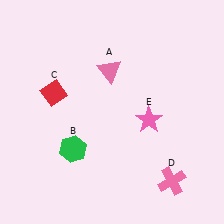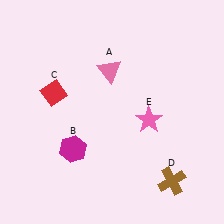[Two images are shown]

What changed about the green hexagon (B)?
In Image 1, B is green. In Image 2, it changed to magenta.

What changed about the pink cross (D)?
In Image 1, D is pink. In Image 2, it changed to brown.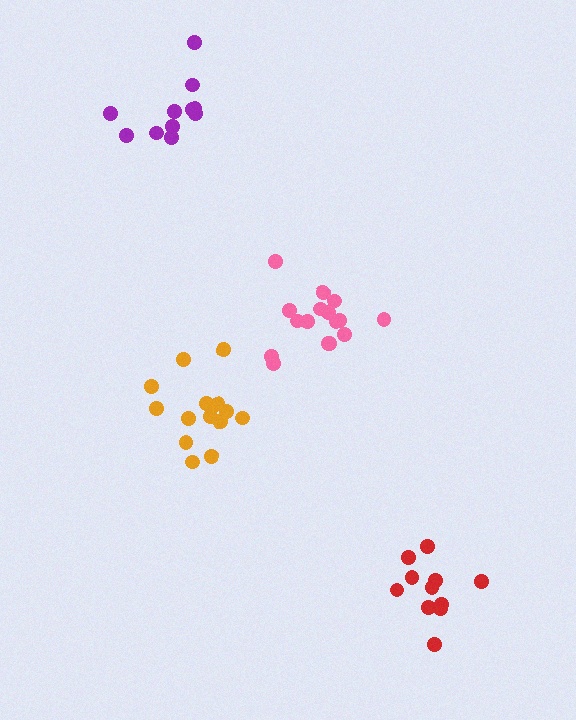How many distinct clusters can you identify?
There are 4 distinct clusters.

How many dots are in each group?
Group 1: 14 dots, Group 2: 16 dots, Group 3: 11 dots, Group 4: 11 dots (52 total).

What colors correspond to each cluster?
The clusters are colored: orange, pink, purple, red.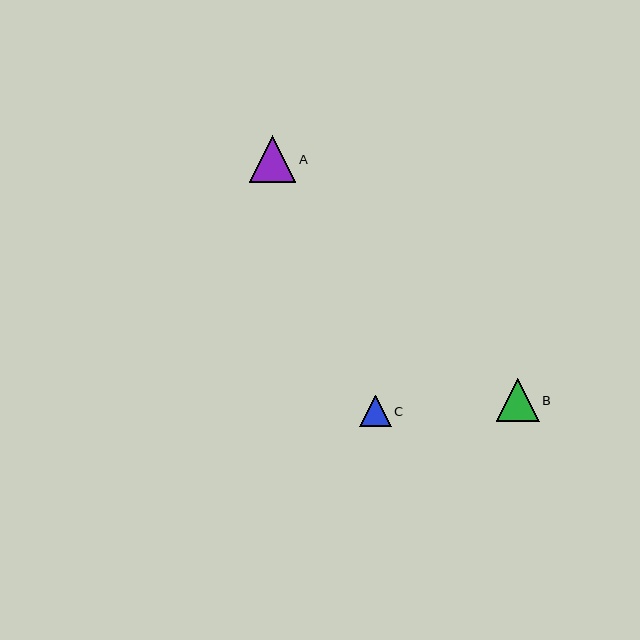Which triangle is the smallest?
Triangle C is the smallest with a size of approximately 31 pixels.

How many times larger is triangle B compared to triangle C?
Triangle B is approximately 1.4 times the size of triangle C.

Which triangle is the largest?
Triangle A is the largest with a size of approximately 47 pixels.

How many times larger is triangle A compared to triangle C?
Triangle A is approximately 1.5 times the size of triangle C.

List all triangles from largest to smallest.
From largest to smallest: A, B, C.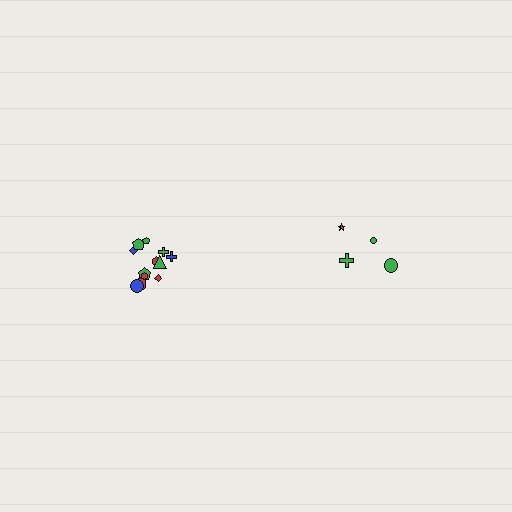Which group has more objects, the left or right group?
The left group.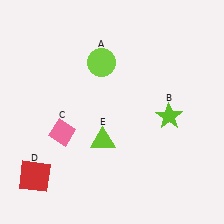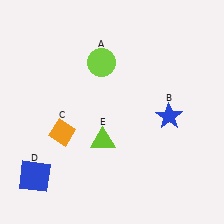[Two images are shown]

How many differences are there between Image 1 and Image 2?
There are 3 differences between the two images.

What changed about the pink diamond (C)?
In Image 1, C is pink. In Image 2, it changed to orange.